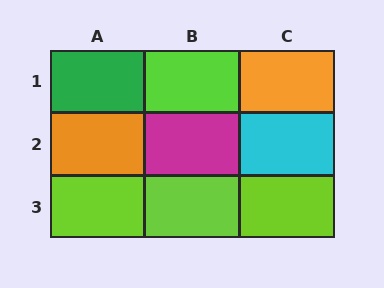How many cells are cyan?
1 cell is cyan.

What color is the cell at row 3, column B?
Lime.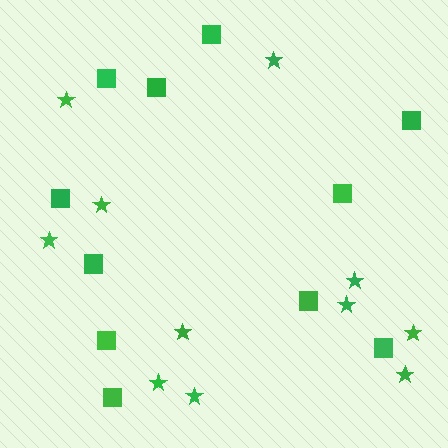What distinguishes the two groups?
There are 2 groups: one group of squares (11) and one group of stars (11).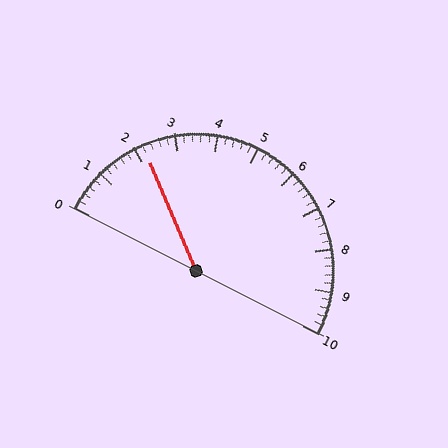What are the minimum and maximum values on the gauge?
The gauge ranges from 0 to 10.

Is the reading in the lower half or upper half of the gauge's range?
The reading is in the lower half of the range (0 to 10).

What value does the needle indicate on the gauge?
The needle indicates approximately 2.2.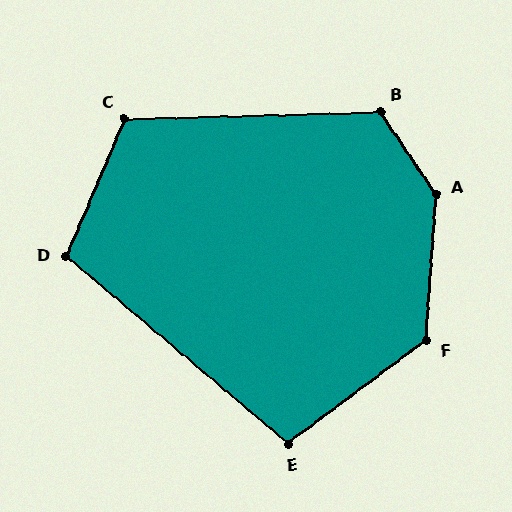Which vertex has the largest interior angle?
A, at approximately 142 degrees.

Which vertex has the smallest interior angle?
E, at approximately 103 degrees.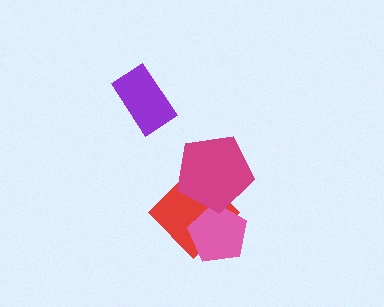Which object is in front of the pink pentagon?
The magenta pentagon is in front of the pink pentagon.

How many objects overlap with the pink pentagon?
2 objects overlap with the pink pentagon.